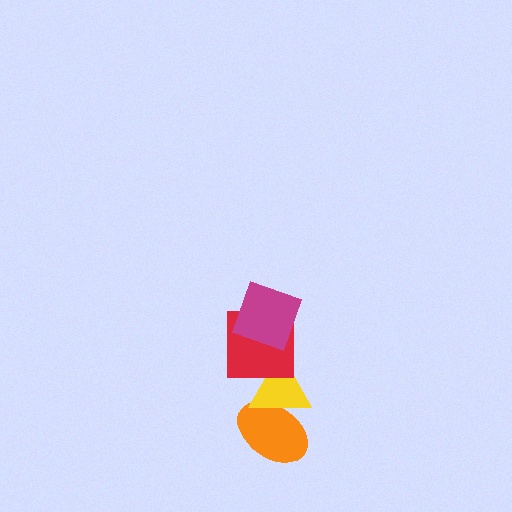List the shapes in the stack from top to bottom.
From top to bottom: the magenta square, the red square, the yellow triangle, the orange ellipse.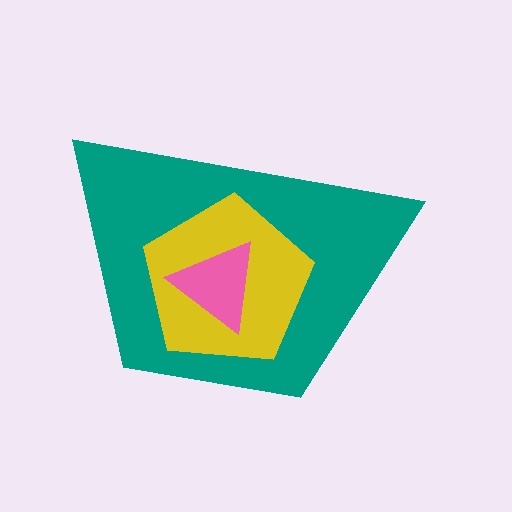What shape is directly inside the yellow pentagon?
The pink triangle.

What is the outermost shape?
The teal trapezoid.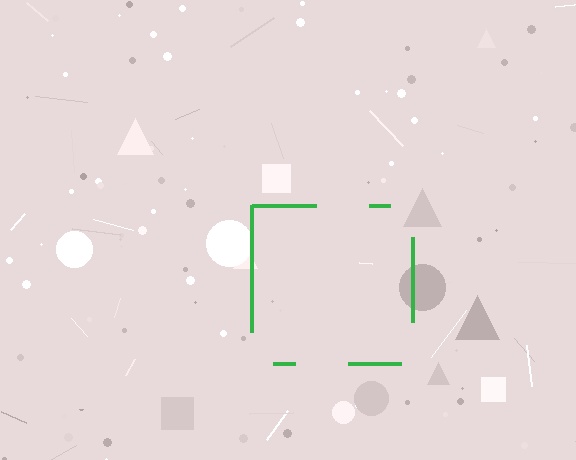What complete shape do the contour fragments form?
The contour fragments form a square.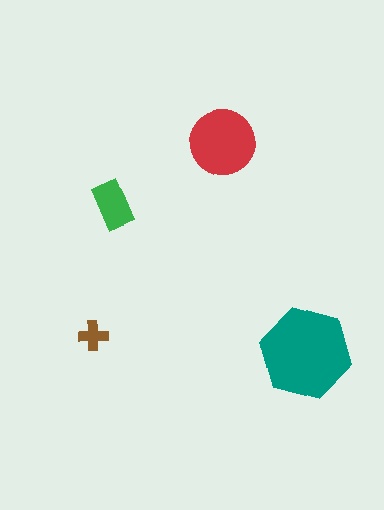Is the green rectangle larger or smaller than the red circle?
Smaller.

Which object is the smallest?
The brown cross.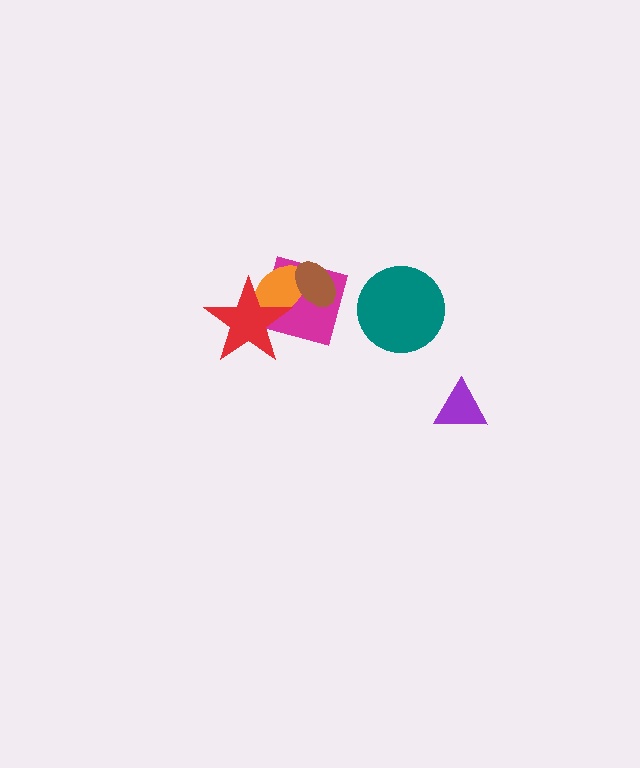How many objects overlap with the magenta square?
3 objects overlap with the magenta square.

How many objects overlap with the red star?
2 objects overlap with the red star.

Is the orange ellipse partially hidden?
Yes, it is partially covered by another shape.